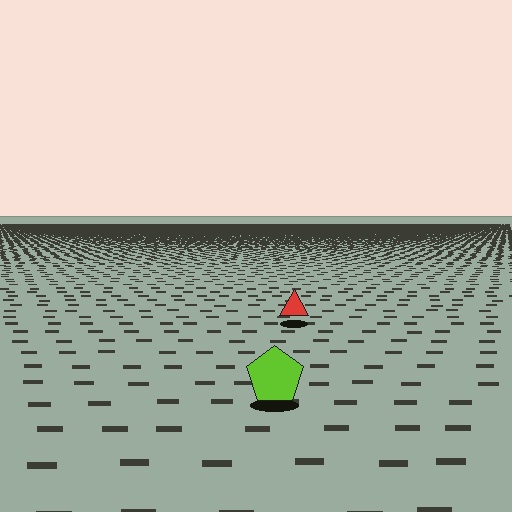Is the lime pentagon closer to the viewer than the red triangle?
Yes. The lime pentagon is closer — you can tell from the texture gradient: the ground texture is coarser near it.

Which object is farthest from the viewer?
The red triangle is farthest from the viewer. It appears smaller and the ground texture around it is denser.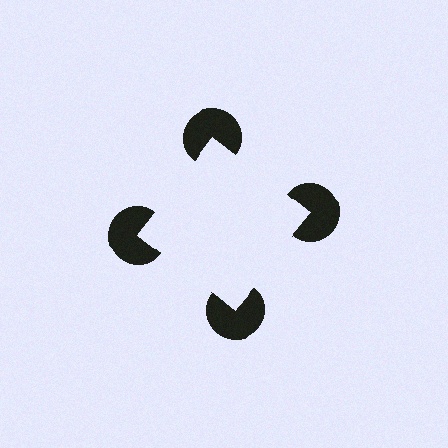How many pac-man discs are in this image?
There are 4 — one at each vertex of the illusory square.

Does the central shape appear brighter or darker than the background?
It typically appears slightly brighter than the background, even though no actual brightness change is drawn.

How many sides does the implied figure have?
4 sides.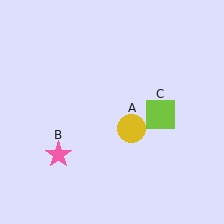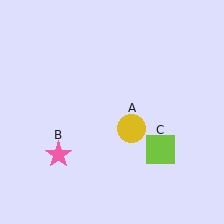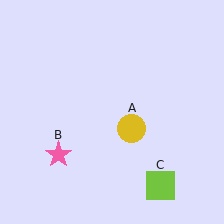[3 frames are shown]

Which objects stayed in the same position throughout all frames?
Yellow circle (object A) and pink star (object B) remained stationary.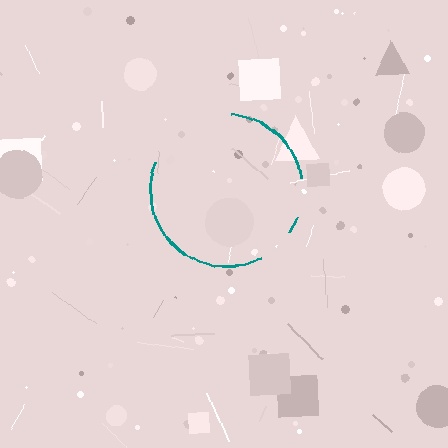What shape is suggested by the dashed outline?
The dashed outline suggests a circle.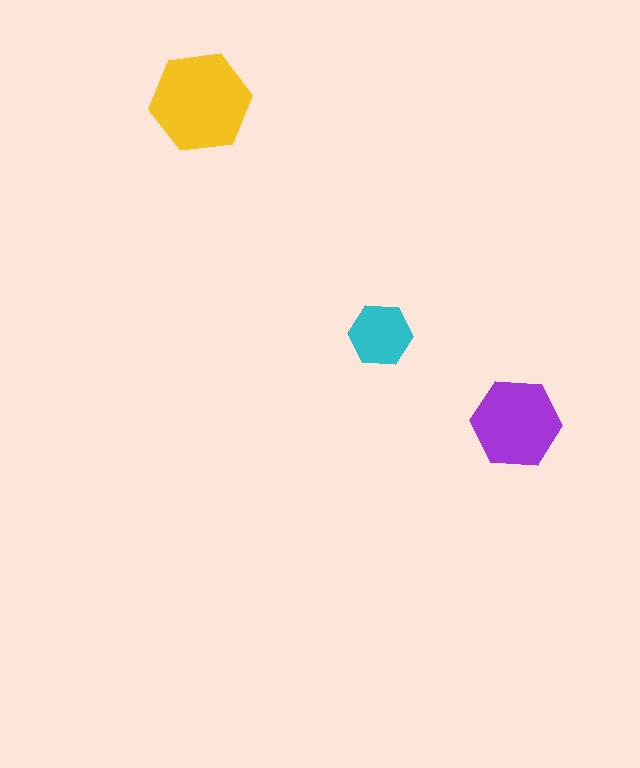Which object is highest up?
The yellow hexagon is topmost.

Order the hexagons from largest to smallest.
the yellow one, the purple one, the cyan one.